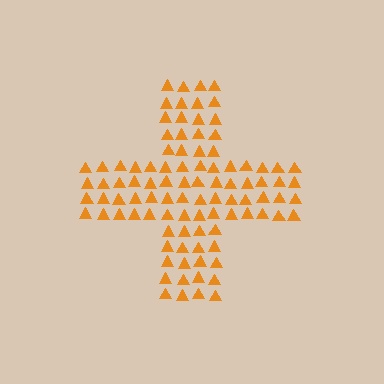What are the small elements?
The small elements are triangles.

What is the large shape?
The large shape is a cross.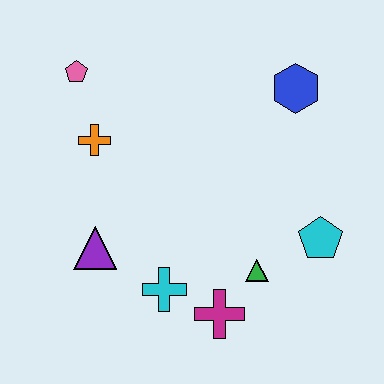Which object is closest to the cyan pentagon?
The green triangle is closest to the cyan pentagon.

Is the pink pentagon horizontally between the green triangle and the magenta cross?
No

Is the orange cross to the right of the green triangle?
No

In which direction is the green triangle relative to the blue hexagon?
The green triangle is below the blue hexagon.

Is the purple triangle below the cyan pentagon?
Yes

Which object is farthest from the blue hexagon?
The purple triangle is farthest from the blue hexagon.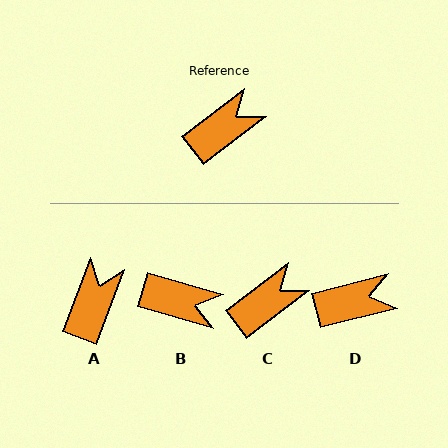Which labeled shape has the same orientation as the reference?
C.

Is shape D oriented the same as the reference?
No, it is off by about 23 degrees.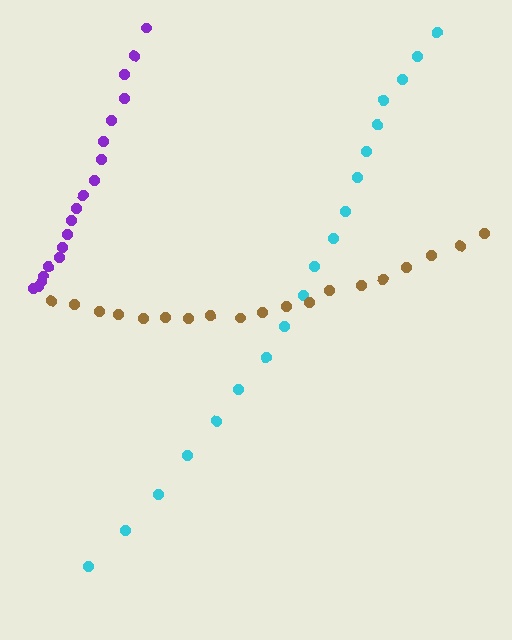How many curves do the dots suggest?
There are 3 distinct paths.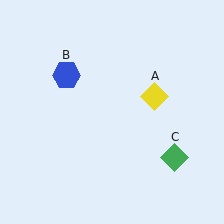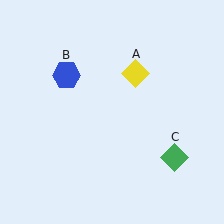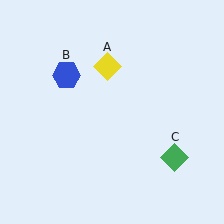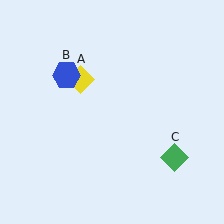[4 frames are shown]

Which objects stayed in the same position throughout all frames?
Blue hexagon (object B) and green diamond (object C) remained stationary.